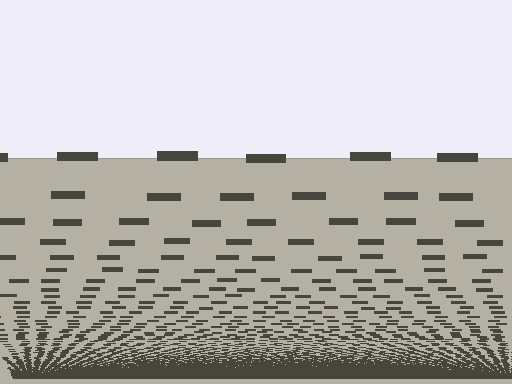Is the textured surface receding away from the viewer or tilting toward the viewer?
The surface appears to tilt toward the viewer. Texture elements get larger and sparser toward the top.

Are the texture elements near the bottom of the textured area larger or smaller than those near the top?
Smaller. The gradient is inverted — elements near the bottom are smaller and denser.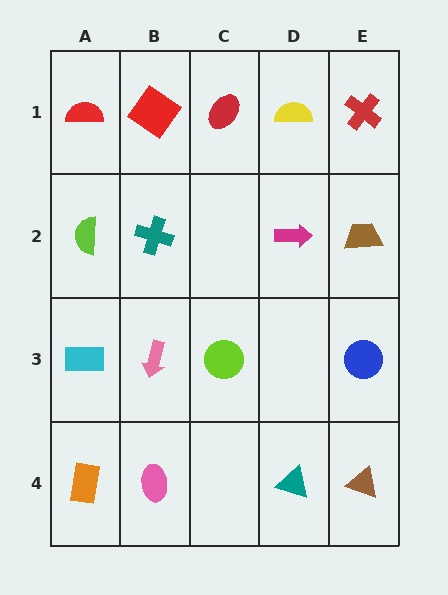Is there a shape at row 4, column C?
No, that cell is empty.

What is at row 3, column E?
A blue circle.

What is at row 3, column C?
A lime circle.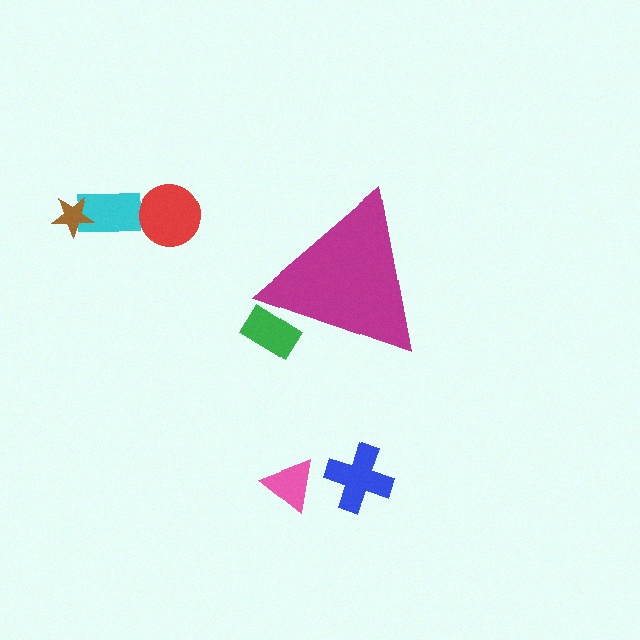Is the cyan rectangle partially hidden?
No, the cyan rectangle is fully visible.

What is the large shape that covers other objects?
A magenta triangle.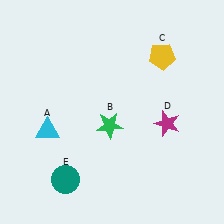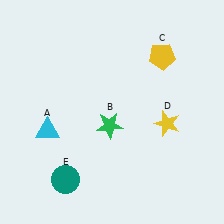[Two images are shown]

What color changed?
The star (D) changed from magenta in Image 1 to yellow in Image 2.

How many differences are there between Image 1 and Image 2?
There is 1 difference between the two images.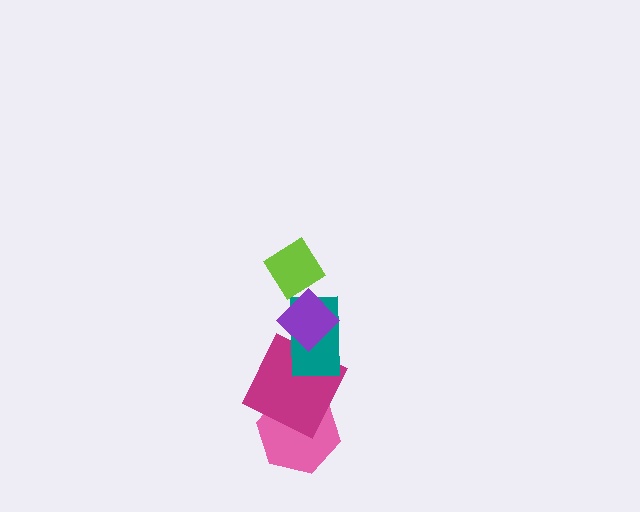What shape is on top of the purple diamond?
The lime diamond is on top of the purple diamond.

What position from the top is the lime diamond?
The lime diamond is 1st from the top.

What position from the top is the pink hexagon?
The pink hexagon is 5th from the top.